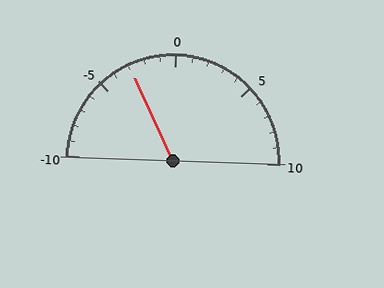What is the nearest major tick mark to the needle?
The nearest major tick mark is -5.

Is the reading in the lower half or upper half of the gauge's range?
The reading is in the lower half of the range (-10 to 10).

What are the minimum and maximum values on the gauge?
The gauge ranges from -10 to 10.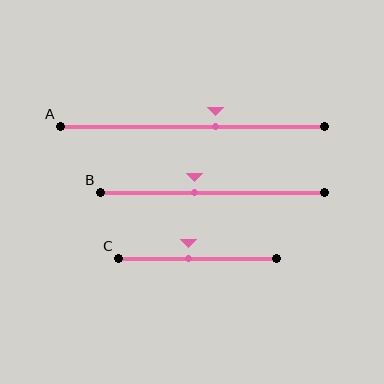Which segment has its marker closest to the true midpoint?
Segment C has its marker closest to the true midpoint.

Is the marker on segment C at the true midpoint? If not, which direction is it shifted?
No, the marker on segment C is shifted to the left by about 6% of the segment length.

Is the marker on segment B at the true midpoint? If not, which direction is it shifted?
No, the marker on segment B is shifted to the left by about 8% of the segment length.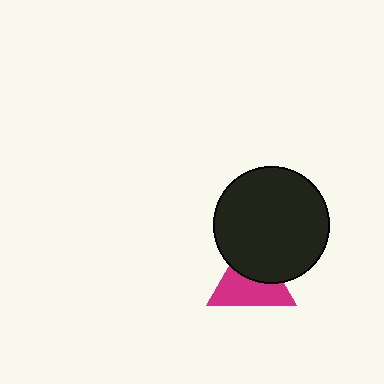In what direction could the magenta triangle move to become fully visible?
The magenta triangle could move down. That would shift it out from behind the black circle entirely.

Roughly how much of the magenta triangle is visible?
About half of it is visible (roughly 57%).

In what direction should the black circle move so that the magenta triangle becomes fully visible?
The black circle should move up. That is the shortest direction to clear the overlap and leave the magenta triangle fully visible.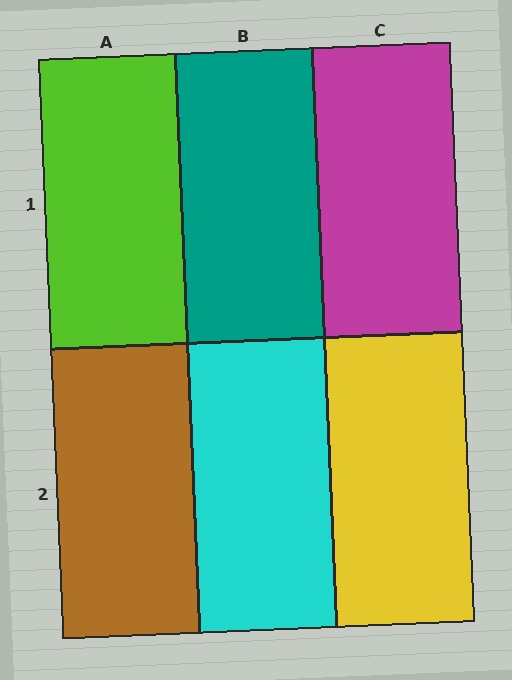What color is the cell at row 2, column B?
Cyan.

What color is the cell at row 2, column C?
Yellow.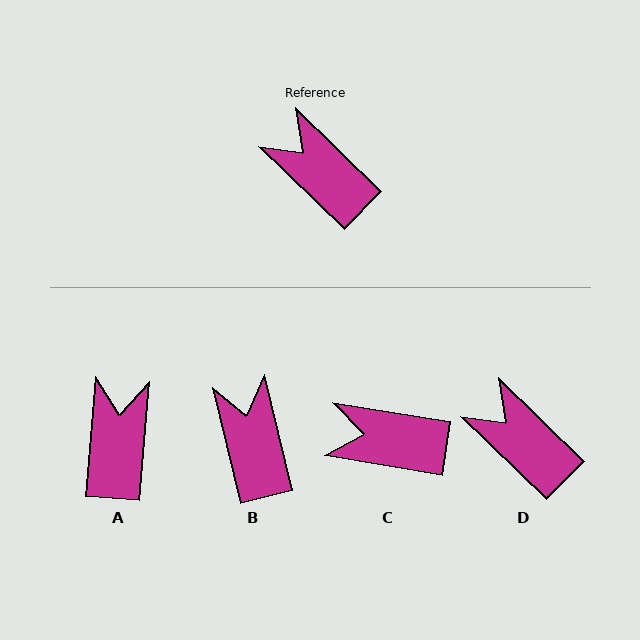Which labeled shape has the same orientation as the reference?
D.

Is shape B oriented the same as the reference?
No, it is off by about 32 degrees.